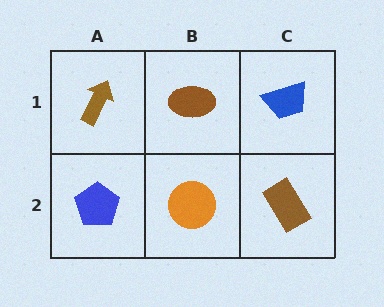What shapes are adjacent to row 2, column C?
A blue trapezoid (row 1, column C), an orange circle (row 2, column B).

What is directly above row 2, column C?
A blue trapezoid.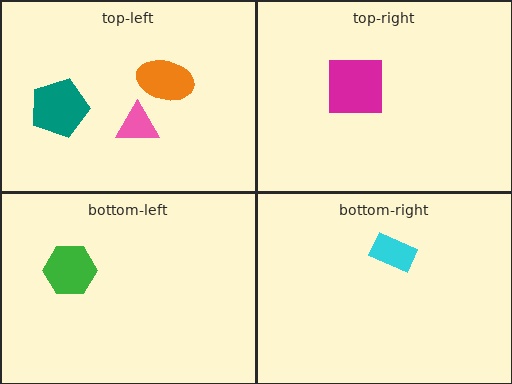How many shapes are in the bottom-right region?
1.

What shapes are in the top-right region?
The magenta square.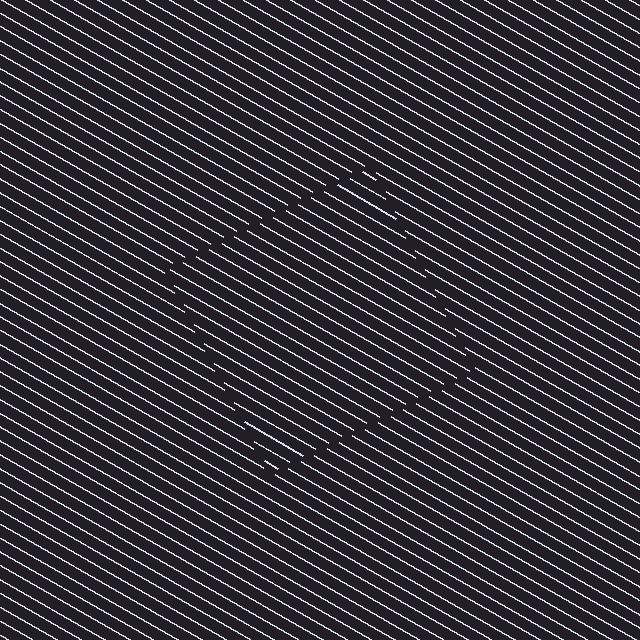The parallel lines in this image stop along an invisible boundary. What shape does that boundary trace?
An illusory square. The interior of the shape contains the same grating, shifted by half a period — the contour is defined by the phase discontinuity where line-ends from the inner and outer gratings abut.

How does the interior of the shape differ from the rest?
The interior of the shape contains the same grating, shifted by half a period — the contour is defined by the phase discontinuity where line-ends from the inner and outer gratings abut.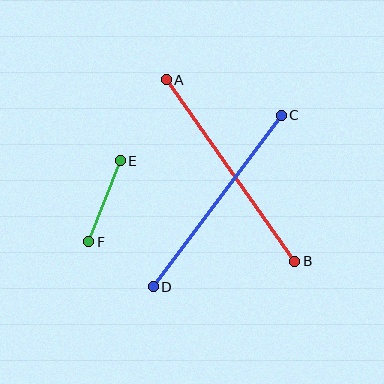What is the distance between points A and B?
The distance is approximately 222 pixels.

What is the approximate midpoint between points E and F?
The midpoint is at approximately (105, 201) pixels.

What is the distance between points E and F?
The distance is approximately 87 pixels.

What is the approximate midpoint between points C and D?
The midpoint is at approximately (217, 201) pixels.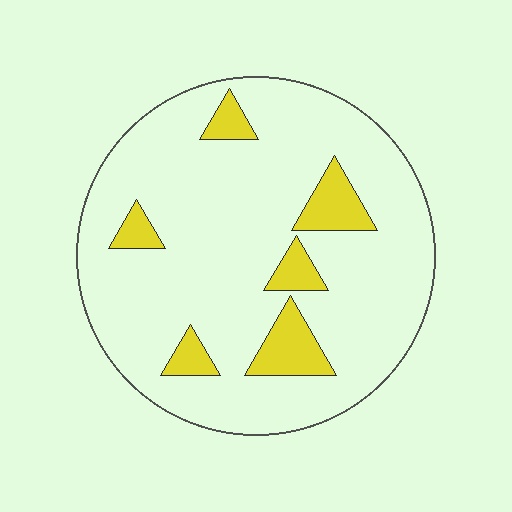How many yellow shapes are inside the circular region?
6.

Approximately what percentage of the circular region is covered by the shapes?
Approximately 15%.